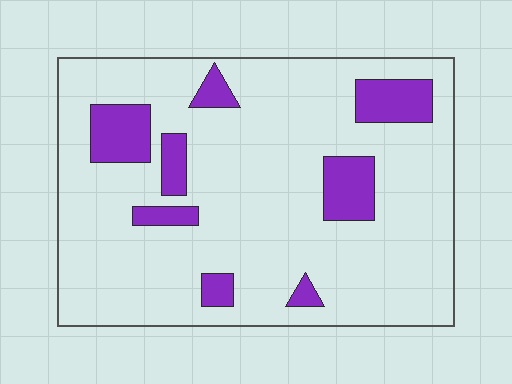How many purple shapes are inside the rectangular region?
8.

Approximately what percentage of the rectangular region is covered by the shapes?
Approximately 15%.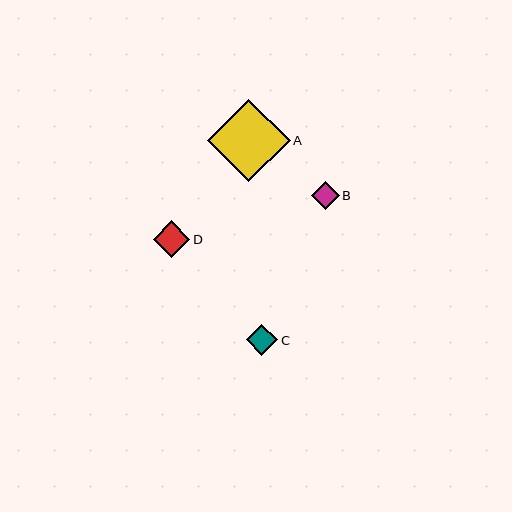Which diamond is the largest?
Diamond A is the largest with a size of approximately 82 pixels.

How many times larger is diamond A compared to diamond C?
Diamond A is approximately 2.6 times the size of diamond C.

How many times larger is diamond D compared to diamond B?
Diamond D is approximately 1.3 times the size of diamond B.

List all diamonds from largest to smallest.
From largest to smallest: A, D, C, B.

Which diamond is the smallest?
Diamond B is the smallest with a size of approximately 28 pixels.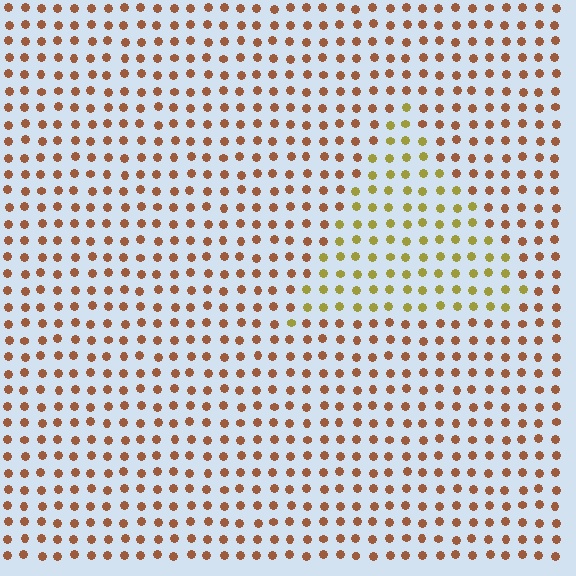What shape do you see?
I see a triangle.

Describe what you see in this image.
The image is filled with small brown elements in a uniform arrangement. A triangle-shaped region is visible where the elements are tinted to a slightly different hue, forming a subtle color boundary.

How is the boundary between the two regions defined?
The boundary is defined purely by a slight shift in hue (about 40 degrees). Spacing, size, and orientation are identical on both sides.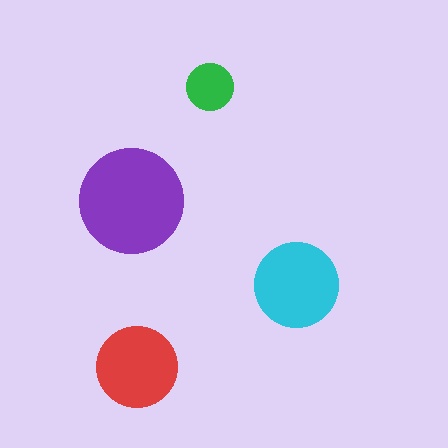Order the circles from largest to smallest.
the purple one, the cyan one, the red one, the green one.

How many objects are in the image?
There are 4 objects in the image.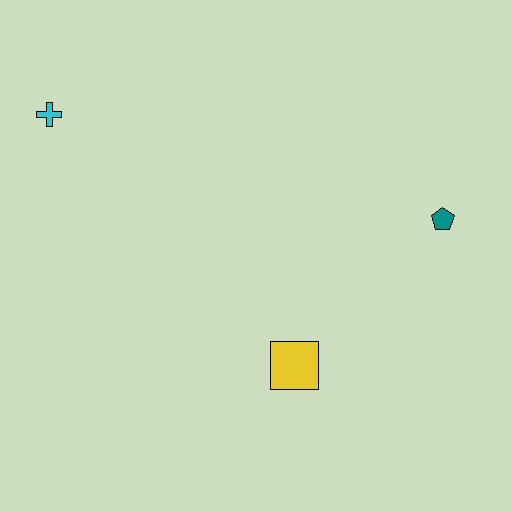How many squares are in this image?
There is 1 square.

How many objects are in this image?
There are 3 objects.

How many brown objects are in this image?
There are no brown objects.